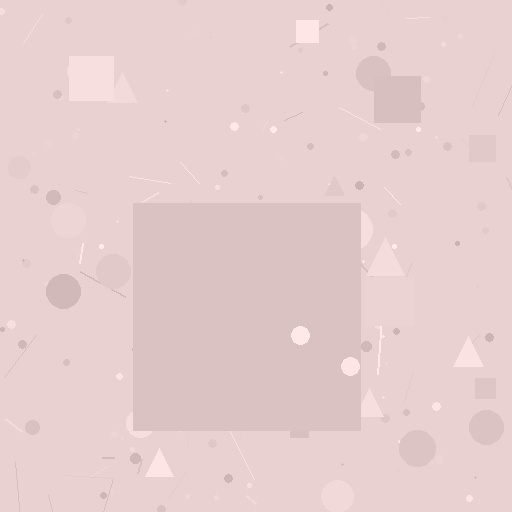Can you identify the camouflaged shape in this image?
The camouflaged shape is a square.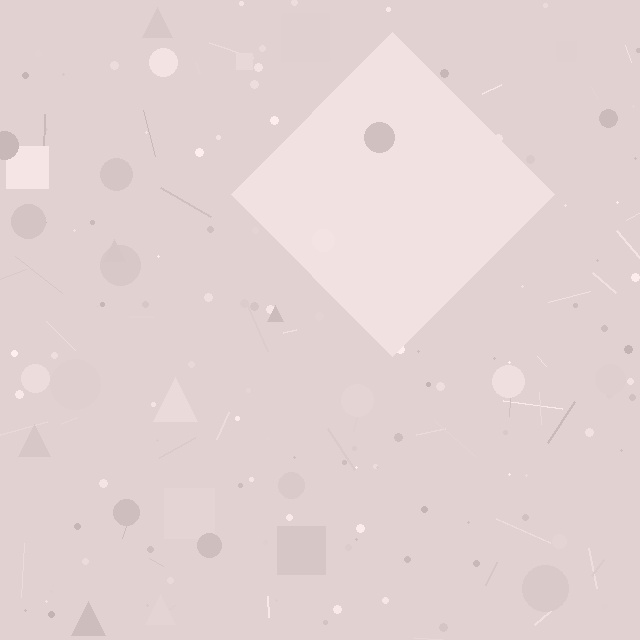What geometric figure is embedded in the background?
A diamond is embedded in the background.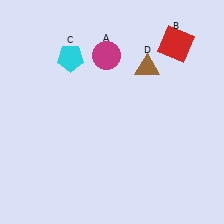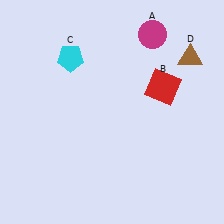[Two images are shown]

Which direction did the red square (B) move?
The red square (B) moved down.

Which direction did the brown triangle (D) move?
The brown triangle (D) moved right.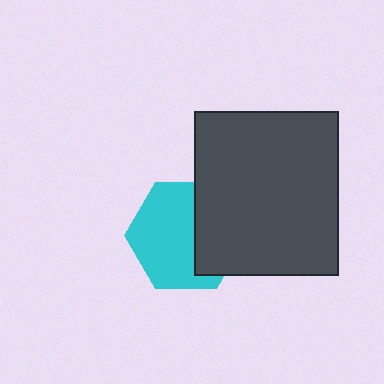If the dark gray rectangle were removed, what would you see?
You would see the complete cyan hexagon.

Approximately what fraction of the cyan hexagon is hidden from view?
Roughly 38% of the cyan hexagon is hidden behind the dark gray rectangle.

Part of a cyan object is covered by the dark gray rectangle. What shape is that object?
It is a hexagon.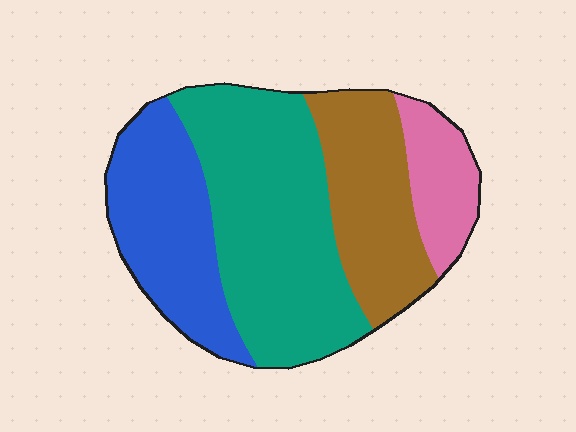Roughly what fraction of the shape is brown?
Brown covers about 25% of the shape.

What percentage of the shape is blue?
Blue takes up less than a quarter of the shape.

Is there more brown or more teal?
Teal.